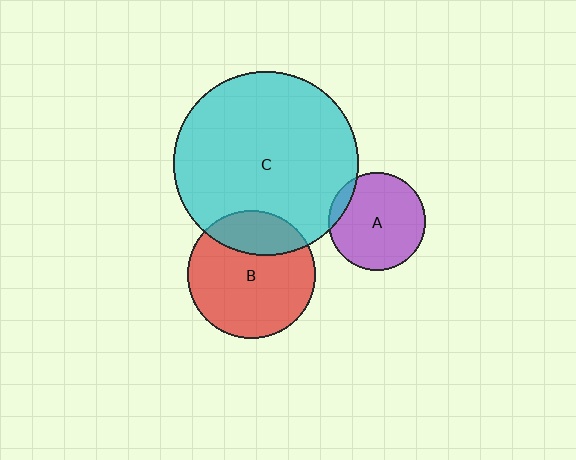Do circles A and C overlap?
Yes.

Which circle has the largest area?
Circle C (cyan).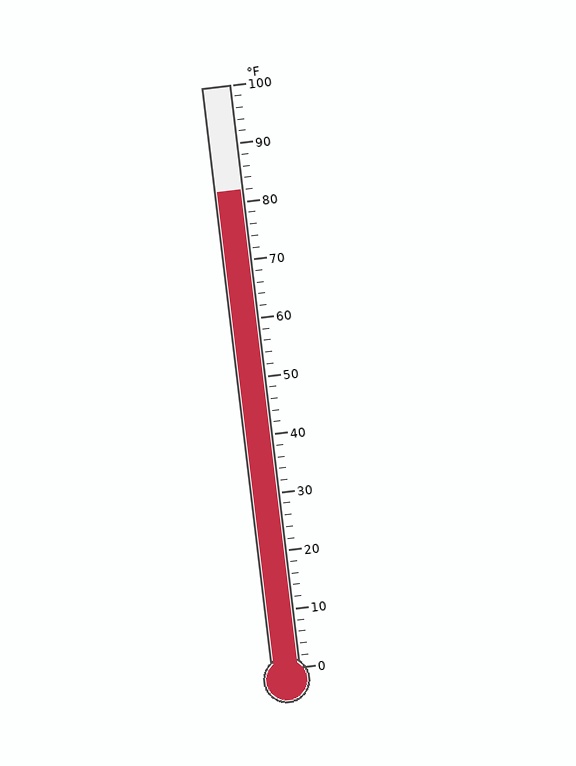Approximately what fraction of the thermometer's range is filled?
The thermometer is filled to approximately 80% of its range.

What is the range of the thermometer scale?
The thermometer scale ranges from 0°F to 100°F.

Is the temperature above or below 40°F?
The temperature is above 40°F.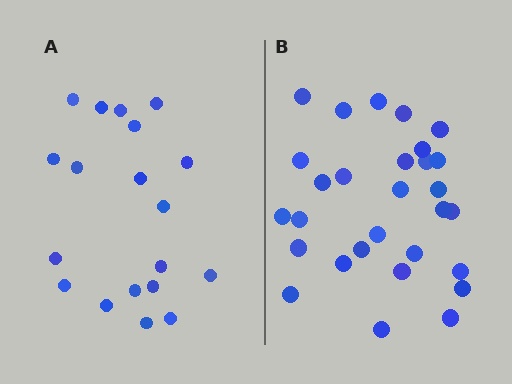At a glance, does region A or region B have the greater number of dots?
Region B (the right region) has more dots.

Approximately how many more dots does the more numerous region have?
Region B has roughly 10 or so more dots than region A.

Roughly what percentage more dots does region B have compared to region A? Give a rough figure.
About 55% more.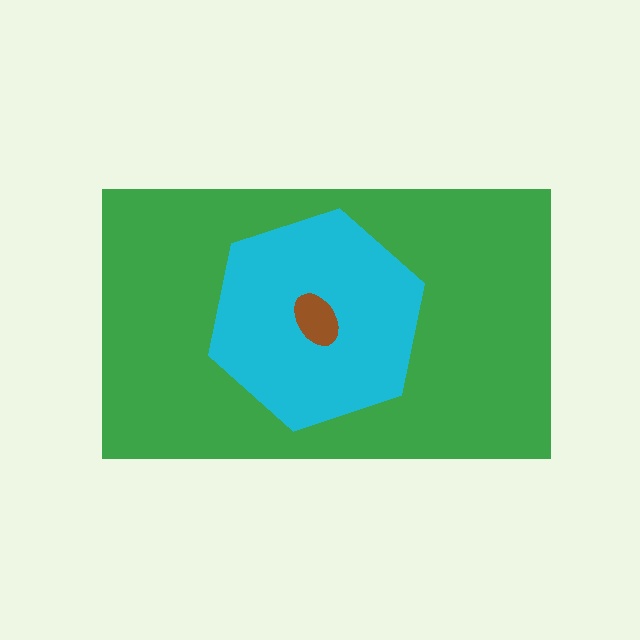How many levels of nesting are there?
3.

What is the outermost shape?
The green rectangle.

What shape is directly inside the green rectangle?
The cyan hexagon.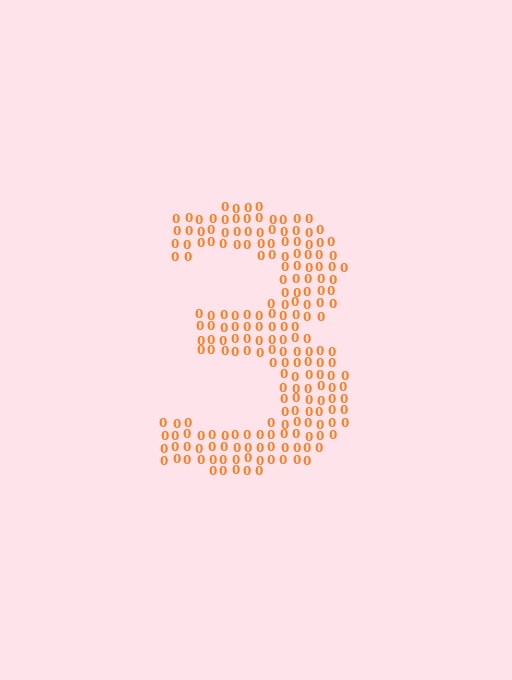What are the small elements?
The small elements are digit 0's.